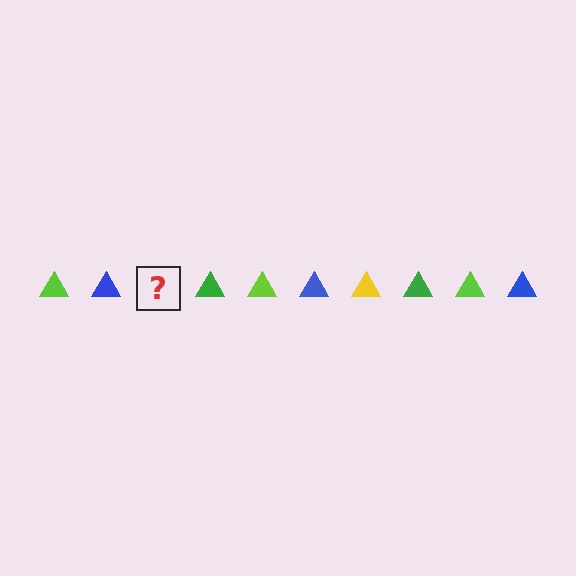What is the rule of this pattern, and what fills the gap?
The rule is that the pattern cycles through lime, blue, yellow, green triangles. The gap should be filled with a yellow triangle.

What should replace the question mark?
The question mark should be replaced with a yellow triangle.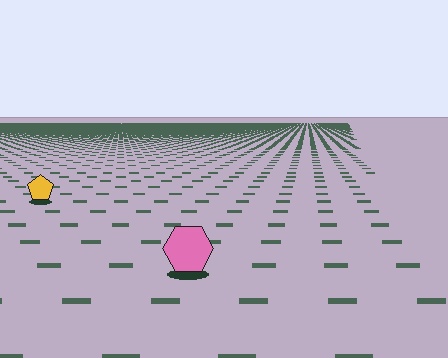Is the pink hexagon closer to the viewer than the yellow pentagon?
Yes. The pink hexagon is closer — you can tell from the texture gradient: the ground texture is coarser near it.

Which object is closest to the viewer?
The pink hexagon is closest. The texture marks near it are larger and more spread out.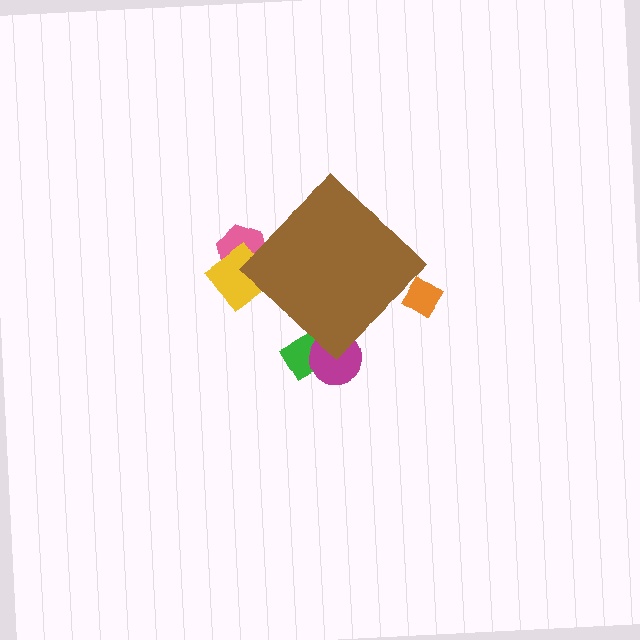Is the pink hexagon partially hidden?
Yes, the pink hexagon is partially hidden behind the brown diamond.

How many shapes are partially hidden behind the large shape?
5 shapes are partially hidden.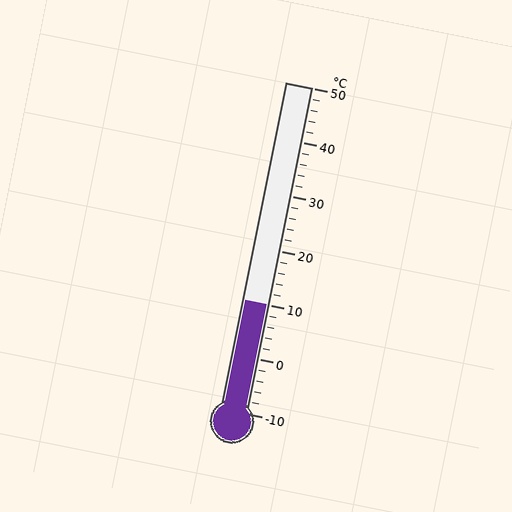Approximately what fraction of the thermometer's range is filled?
The thermometer is filled to approximately 35% of its range.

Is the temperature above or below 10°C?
The temperature is at 10°C.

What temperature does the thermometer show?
The thermometer shows approximately 10°C.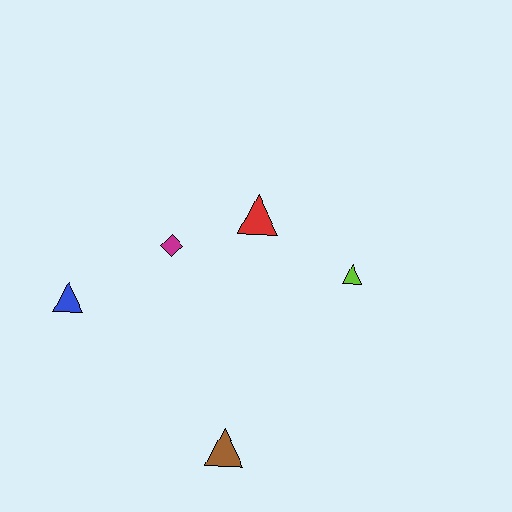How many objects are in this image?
There are 5 objects.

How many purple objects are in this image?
There are no purple objects.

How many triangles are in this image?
There are 4 triangles.